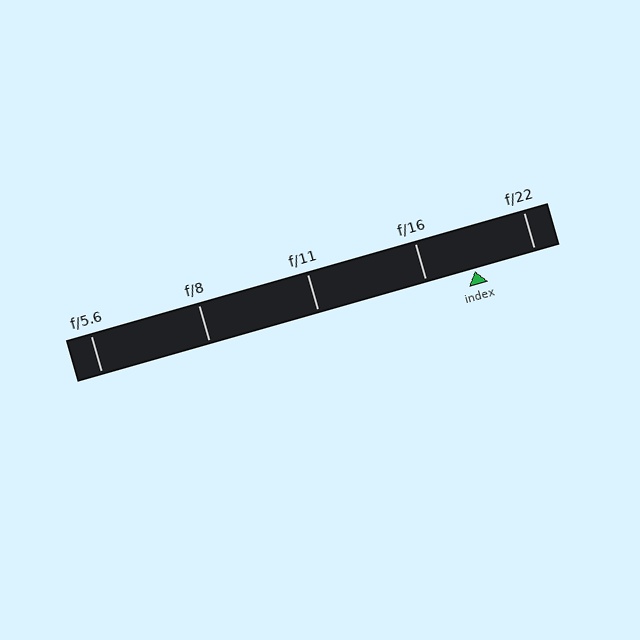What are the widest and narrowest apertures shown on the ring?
The widest aperture shown is f/5.6 and the narrowest is f/22.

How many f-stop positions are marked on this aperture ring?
There are 5 f-stop positions marked.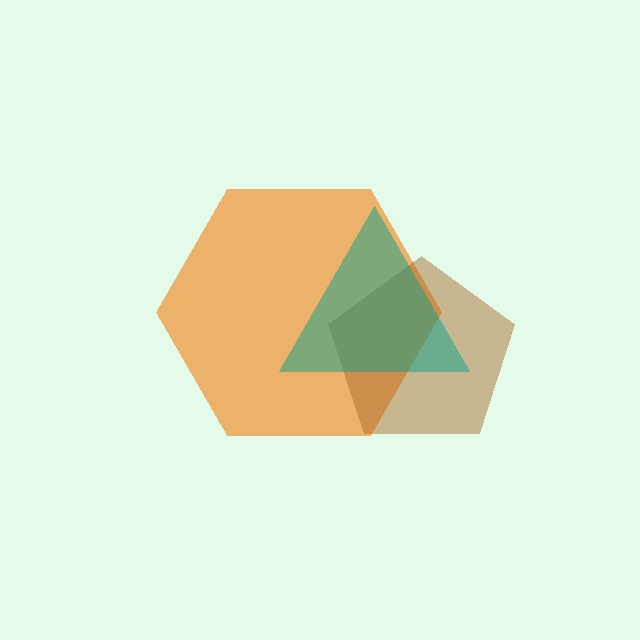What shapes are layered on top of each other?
The layered shapes are: an orange hexagon, a brown pentagon, a teal triangle.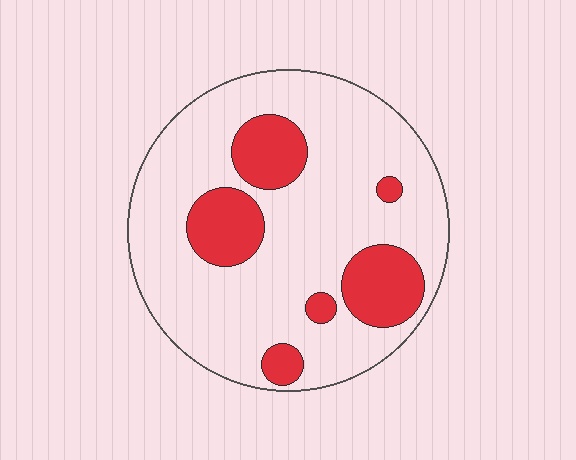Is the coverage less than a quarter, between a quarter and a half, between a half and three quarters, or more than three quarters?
Less than a quarter.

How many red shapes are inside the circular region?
6.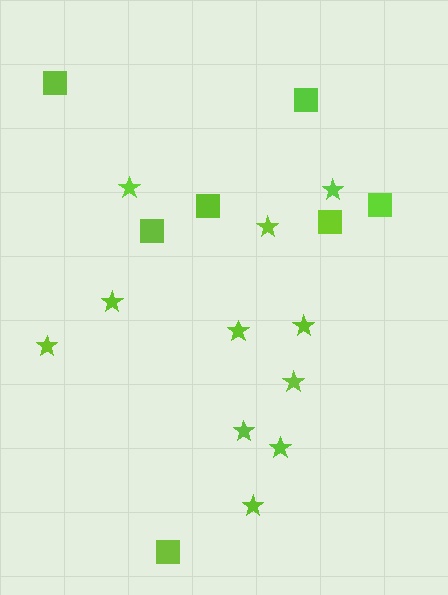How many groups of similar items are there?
There are 2 groups: one group of stars (11) and one group of squares (7).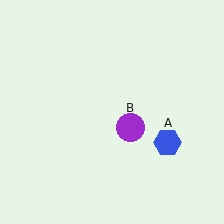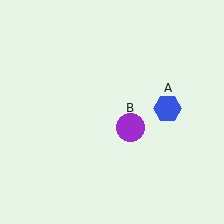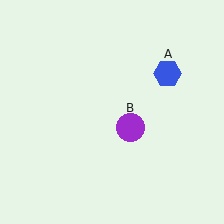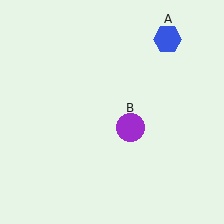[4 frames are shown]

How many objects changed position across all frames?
1 object changed position: blue hexagon (object A).